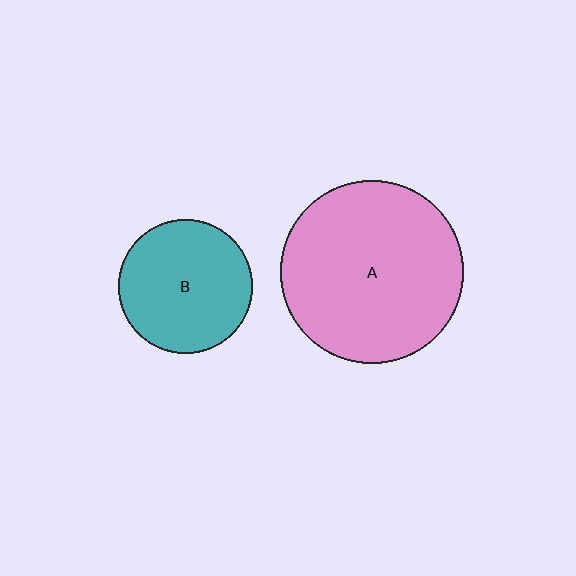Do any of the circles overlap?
No, none of the circles overlap.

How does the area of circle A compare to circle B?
Approximately 1.9 times.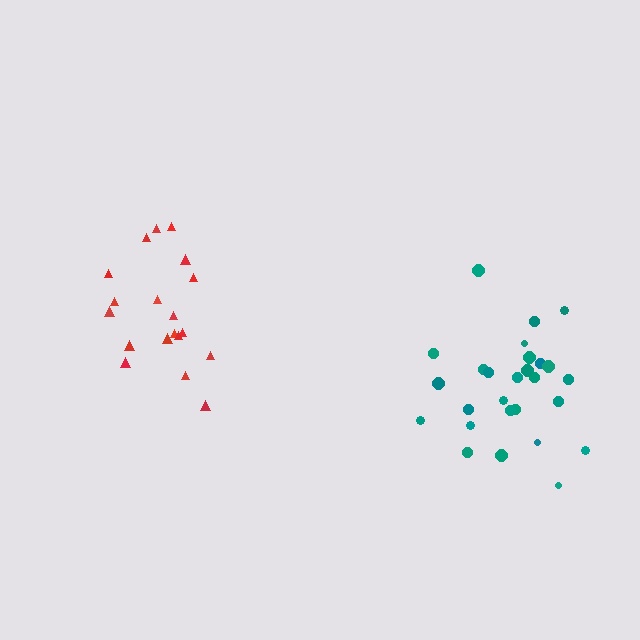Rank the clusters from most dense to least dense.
red, teal.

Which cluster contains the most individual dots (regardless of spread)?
Teal (27).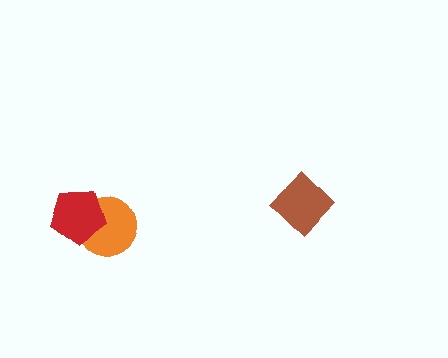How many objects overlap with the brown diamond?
0 objects overlap with the brown diamond.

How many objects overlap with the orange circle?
1 object overlaps with the orange circle.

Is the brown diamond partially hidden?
No, no other shape covers it.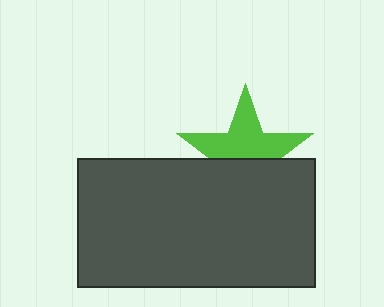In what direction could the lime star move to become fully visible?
The lime star could move up. That would shift it out from behind the dark gray rectangle entirely.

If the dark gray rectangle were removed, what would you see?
You would see the complete lime star.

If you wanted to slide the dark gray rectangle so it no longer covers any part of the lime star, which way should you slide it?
Slide it down — that is the most direct way to separate the two shapes.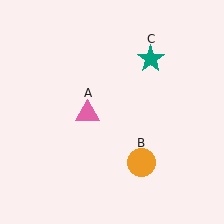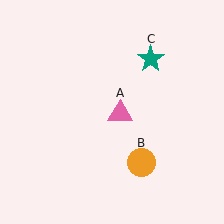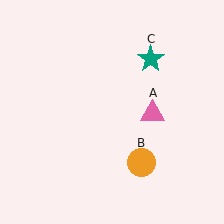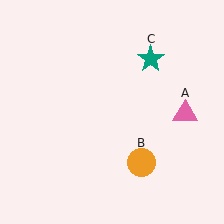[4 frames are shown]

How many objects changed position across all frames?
1 object changed position: pink triangle (object A).